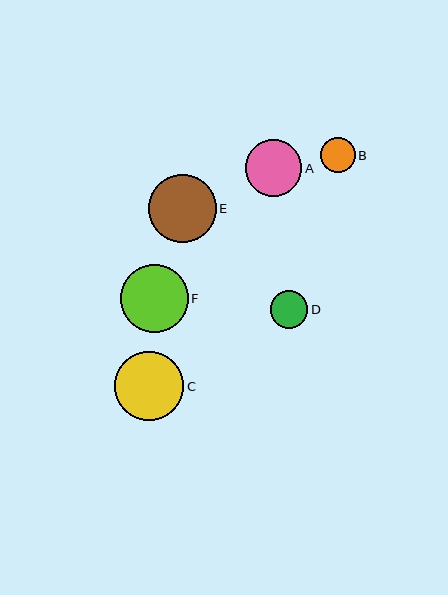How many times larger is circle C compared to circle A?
Circle C is approximately 1.2 times the size of circle A.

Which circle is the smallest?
Circle B is the smallest with a size of approximately 35 pixels.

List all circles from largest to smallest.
From largest to smallest: C, E, F, A, D, B.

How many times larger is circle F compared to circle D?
Circle F is approximately 1.8 times the size of circle D.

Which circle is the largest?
Circle C is the largest with a size of approximately 70 pixels.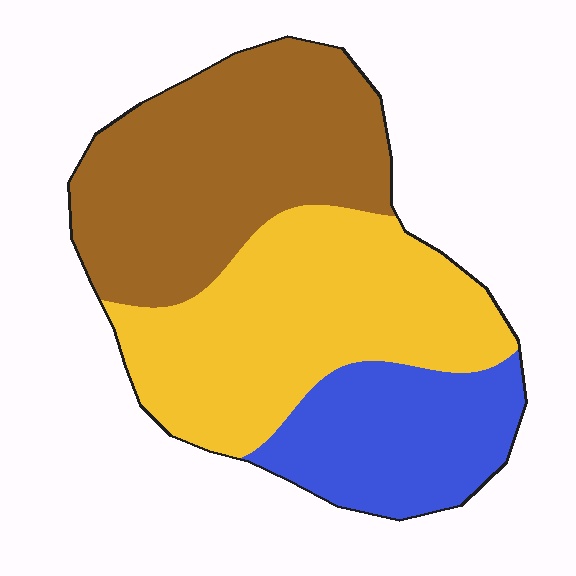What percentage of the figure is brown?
Brown takes up about two fifths (2/5) of the figure.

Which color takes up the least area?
Blue, at roughly 20%.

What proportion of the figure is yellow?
Yellow covers about 40% of the figure.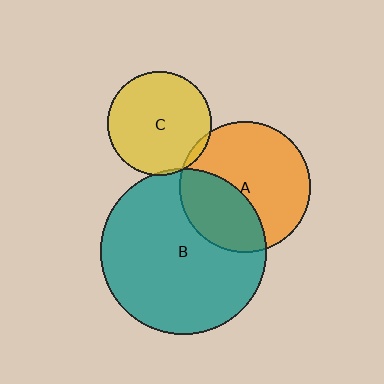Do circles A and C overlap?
Yes.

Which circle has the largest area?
Circle B (teal).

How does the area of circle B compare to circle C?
Approximately 2.5 times.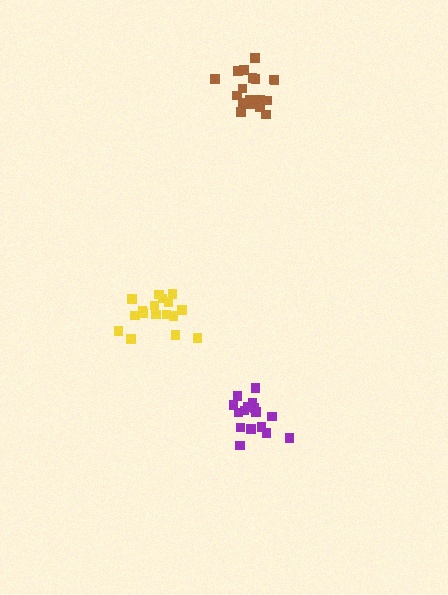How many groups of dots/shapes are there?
There are 3 groups.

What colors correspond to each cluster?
The clusters are colored: brown, purple, yellow.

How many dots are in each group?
Group 1: 18 dots, Group 2: 16 dots, Group 3: 17 dots (51 total).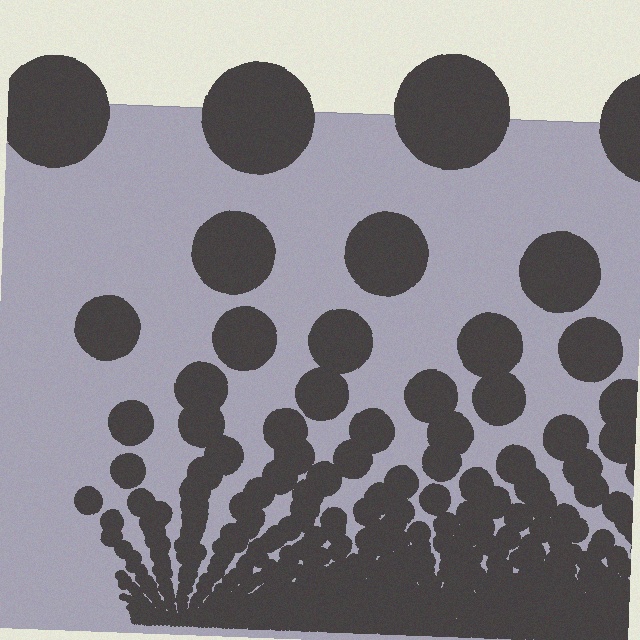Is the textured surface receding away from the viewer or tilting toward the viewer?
The surface appears to tilt toward the viewer. Texture elements get larger and sparser toward the top.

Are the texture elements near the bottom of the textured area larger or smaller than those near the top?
Smaller. The gradient is inverted — elements near the bottom are smaller and denser.